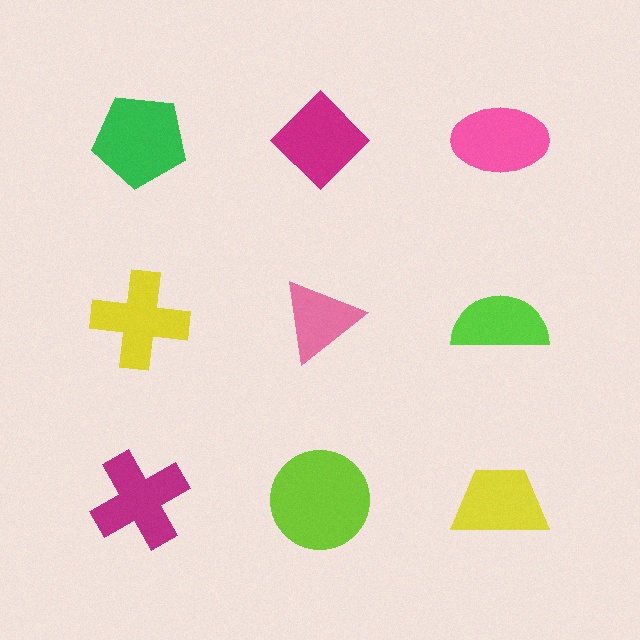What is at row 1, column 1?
A green pentagon.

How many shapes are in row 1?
3 shapes.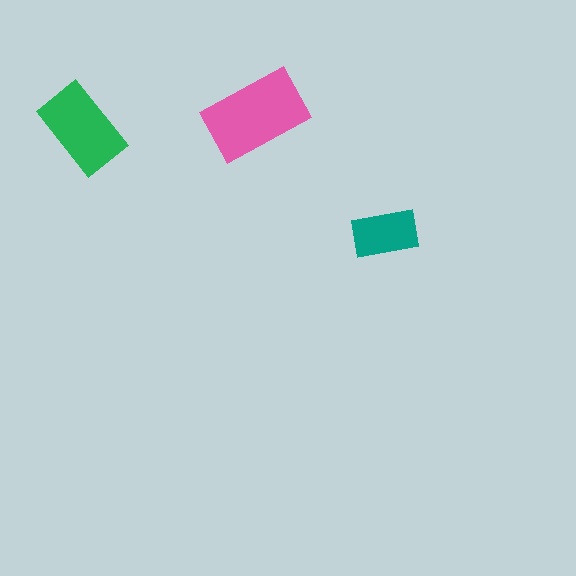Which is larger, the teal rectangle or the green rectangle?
The green one.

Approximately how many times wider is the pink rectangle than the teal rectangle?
About 1.5 times wider.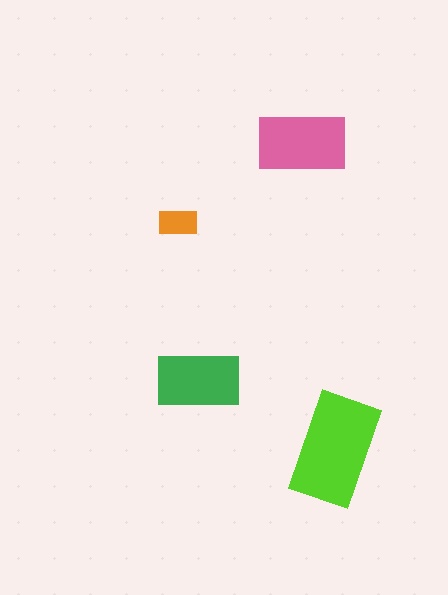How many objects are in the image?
There are 4 objects in the image.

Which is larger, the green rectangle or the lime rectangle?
The lime one.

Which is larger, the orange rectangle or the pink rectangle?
The pink one.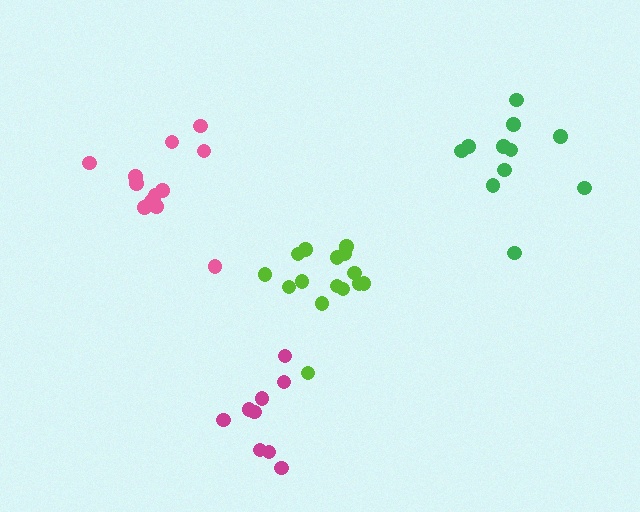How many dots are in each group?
Group 1: 12 dots, Group 2: 15 dots, Group 3: 9 dots, Group 4: 12 dots (48 total).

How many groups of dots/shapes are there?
There are 4 groups.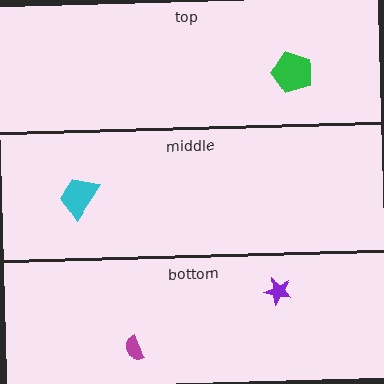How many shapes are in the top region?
1.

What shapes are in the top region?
The green pentagon.